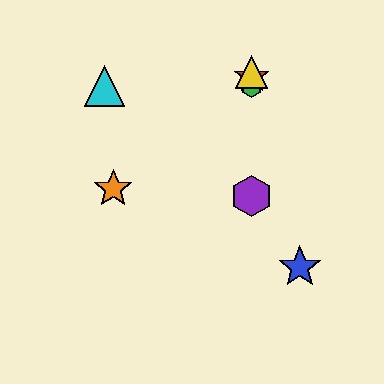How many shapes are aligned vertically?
4 shapes (the red star, the green hexagon, the yellow triangle, the purple hexagon) are aligned vertically.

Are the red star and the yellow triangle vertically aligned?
Yes, both are at x≈252.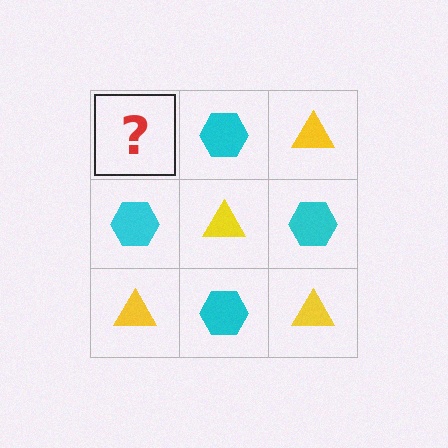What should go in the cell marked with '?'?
The missing cell should contain a yellow triangle.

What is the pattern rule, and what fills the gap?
The rule is that it alternates yellow triangle and cyan hexagon in a checkerboard pattern. The gap should be filled with a yellow triangle.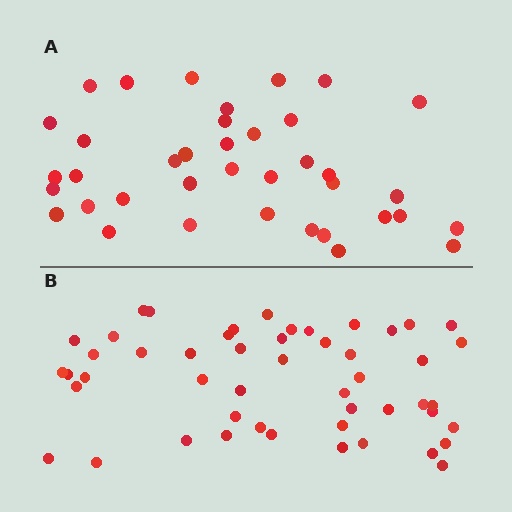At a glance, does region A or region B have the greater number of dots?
Region B (the bottom region) has more dots.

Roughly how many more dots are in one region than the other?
Region B has roughly 12 or so more dots than region A.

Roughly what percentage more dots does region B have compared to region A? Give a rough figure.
About 30% more.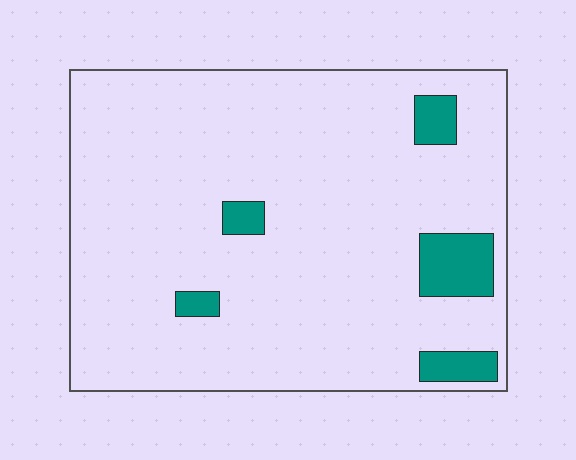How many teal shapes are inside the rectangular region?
5.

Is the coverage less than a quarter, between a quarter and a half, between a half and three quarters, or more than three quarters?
Less than a quarter.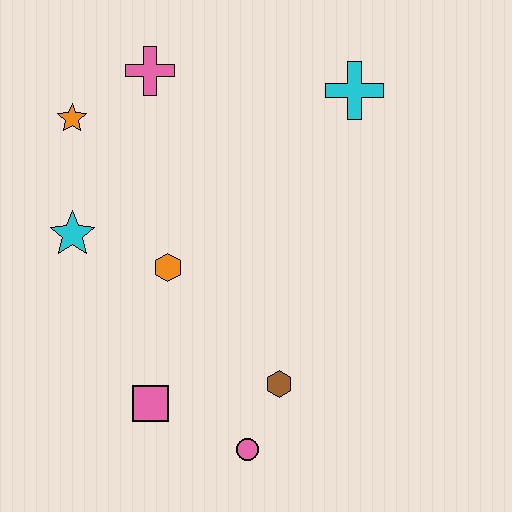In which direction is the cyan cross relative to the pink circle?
The cyan cross is above the pink circle.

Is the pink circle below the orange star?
Yes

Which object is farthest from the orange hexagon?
The cyan cross is farthest from the orange hexagon.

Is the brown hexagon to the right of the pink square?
Yes